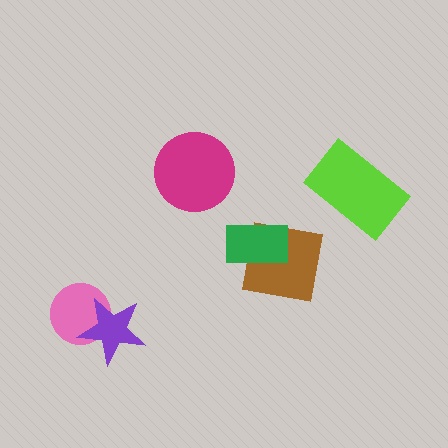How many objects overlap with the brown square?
1 object overlaps with the brown square.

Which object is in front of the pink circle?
The purple star is in front of the pink circle.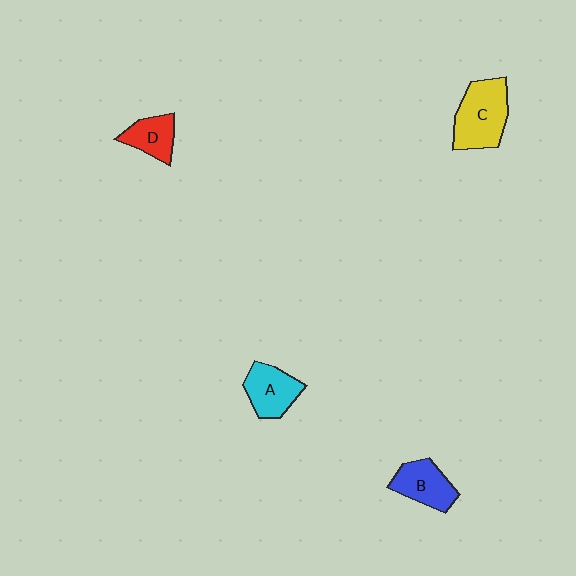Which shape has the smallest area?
Shape D (red).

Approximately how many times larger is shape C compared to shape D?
Approximately 1.8 times.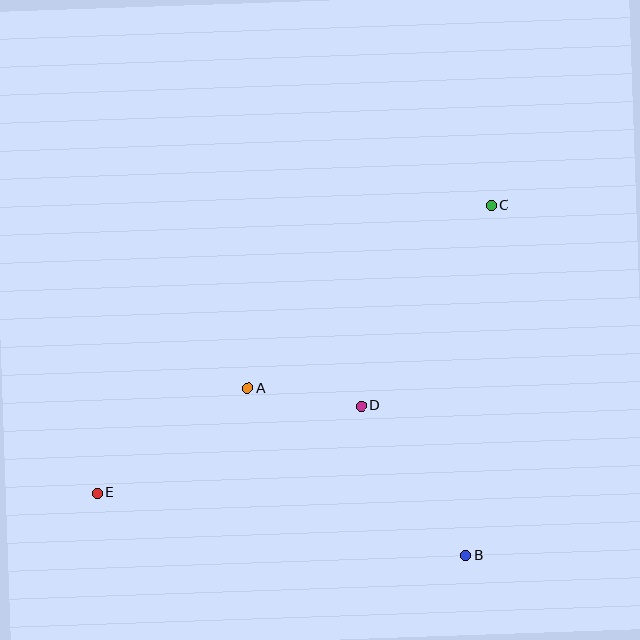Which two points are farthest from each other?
Points C and E are farthest from each other.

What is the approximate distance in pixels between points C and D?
The distance between C and D is approximately 239 pixels.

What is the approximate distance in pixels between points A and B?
The distance between A and B is approximately 275 pixels.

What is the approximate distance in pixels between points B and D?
The distance between B and D is approximately 183 pixels.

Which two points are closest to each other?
Points A and D are closest to each other.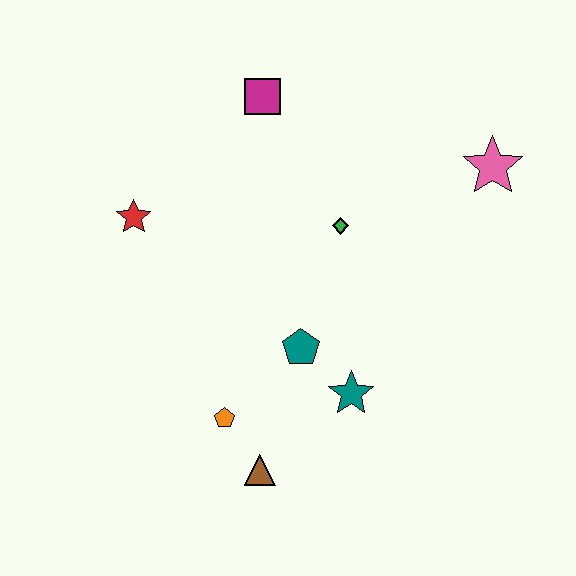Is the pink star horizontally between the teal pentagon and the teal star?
No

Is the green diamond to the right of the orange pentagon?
Yes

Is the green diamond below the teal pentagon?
No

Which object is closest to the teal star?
The teal pentagon is closest to the teal star.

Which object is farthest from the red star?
The pink star is farthest from the red star.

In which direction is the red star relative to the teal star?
The red star is to the left of the teal star.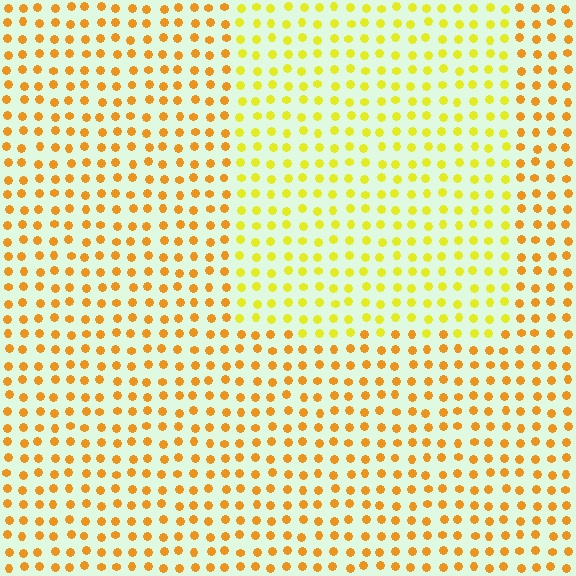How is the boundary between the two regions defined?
The boundary is defined purely by a slight shift in hue (about 29 degrees). Spacing, size, and orientation are identical on both sides.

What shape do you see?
I see a rectangle.